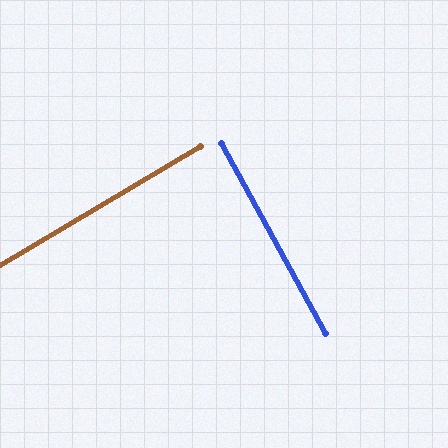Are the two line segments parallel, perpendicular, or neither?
Perpendicular — they meet at approximately 88°.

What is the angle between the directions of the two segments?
Approximately 88 degrees.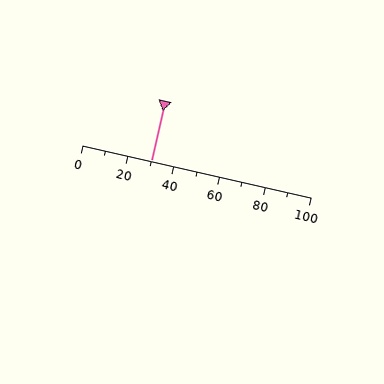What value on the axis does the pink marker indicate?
The marker indicates approximately 30.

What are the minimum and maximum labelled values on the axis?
The axis runs from 0 to 100.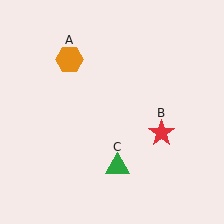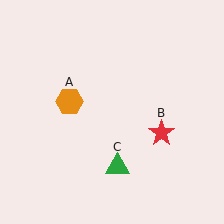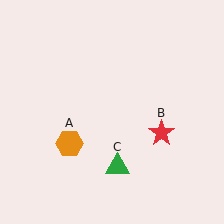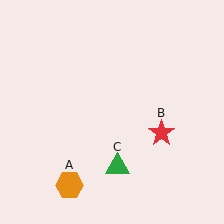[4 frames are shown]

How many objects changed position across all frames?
1 object changed position: orange hexagon (object A).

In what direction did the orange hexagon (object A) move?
The orange hexagon (object A) moved down.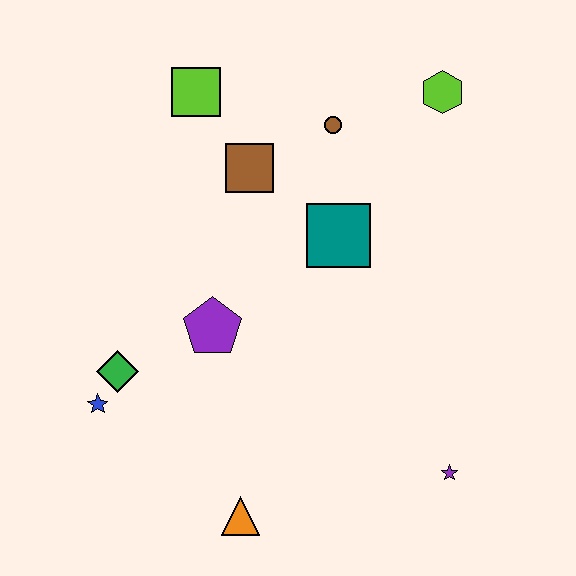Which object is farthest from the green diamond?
The lime hexagon is farthest from the green diamond.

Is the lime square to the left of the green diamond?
No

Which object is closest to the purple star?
The orange triangle is closest to the purple star.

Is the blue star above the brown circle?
No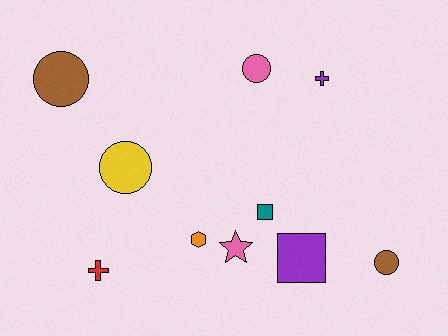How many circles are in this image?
There are 4 circles.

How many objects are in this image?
There are 10 objects.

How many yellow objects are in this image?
There is 1 yellow object.